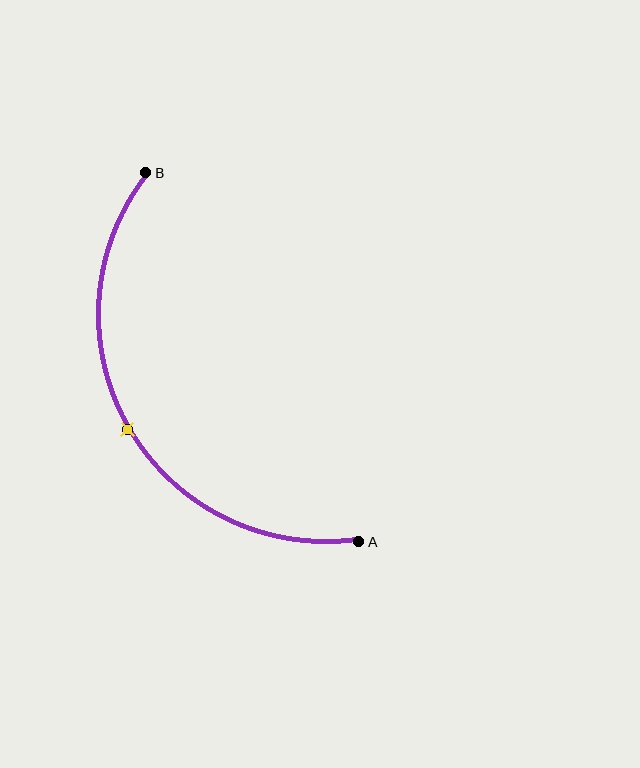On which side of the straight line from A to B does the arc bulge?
The arc bulges to the left of the straight line connecting A and B.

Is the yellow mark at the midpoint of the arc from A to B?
Yes. The yellow mark lies on the arc at equal arc-length from both A and B — it is the arc midpoint.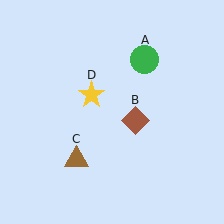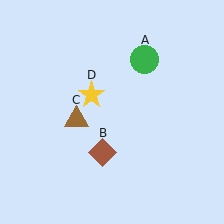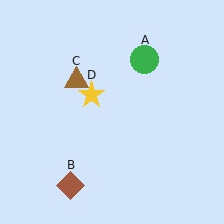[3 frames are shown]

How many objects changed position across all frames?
2 objects changed position: brown diamond (object B), brown triangle (object C).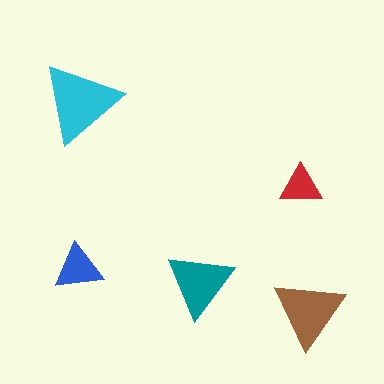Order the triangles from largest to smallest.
the cyan one, the brown one, the teal one, the blue one, the red one.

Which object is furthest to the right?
The brown triangle is rightmost.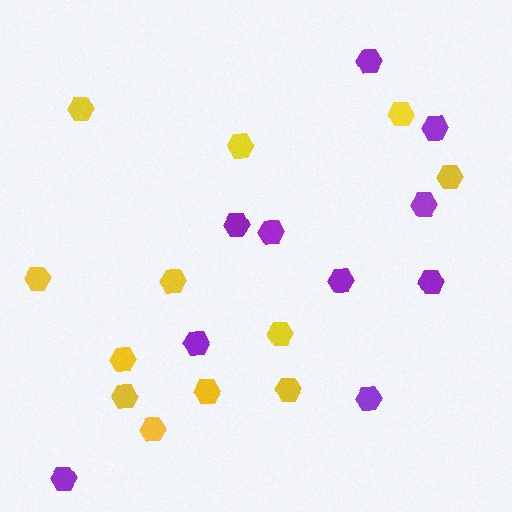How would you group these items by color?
There are 2 groups: one group of yellow hexagons (12) and one group of purple hexagons (10).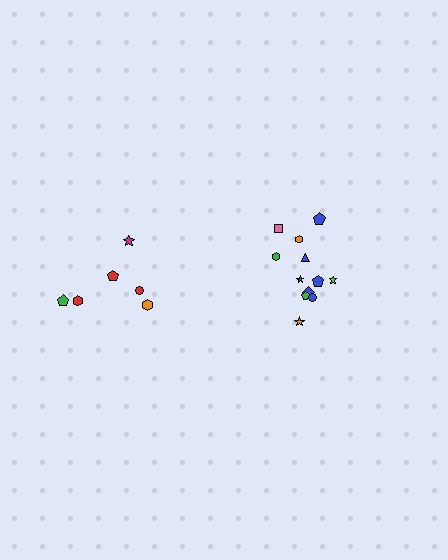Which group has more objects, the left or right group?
The right group.